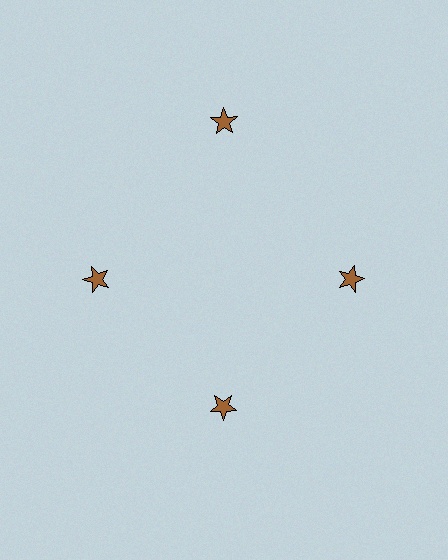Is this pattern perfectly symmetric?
No. The 4 brown stars are arranged in a ring, but one element near the 12 o'clock position is pushed outward from the center, breaking the 4-fold rotational symmetry.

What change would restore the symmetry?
The symmetry would be restored by moving it inward, back onto the ring so that all 4 stars sit at equal angles and equal distance from the center.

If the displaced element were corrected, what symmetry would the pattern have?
It would have 4-fold rotational symmetry — the pattern would map onto itself every 90 degrees.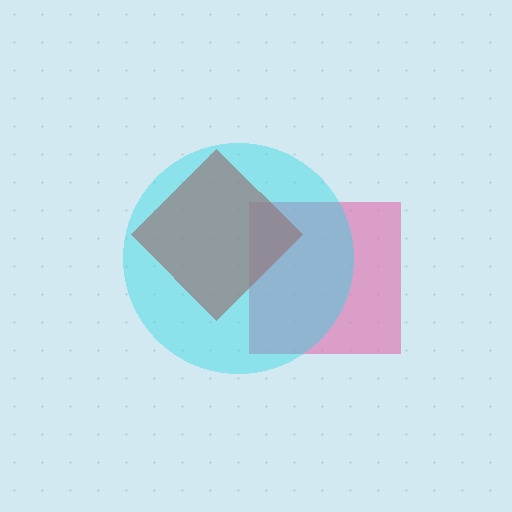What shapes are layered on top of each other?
The layered shapes are: a pink square, a red diamond, a cyan circle.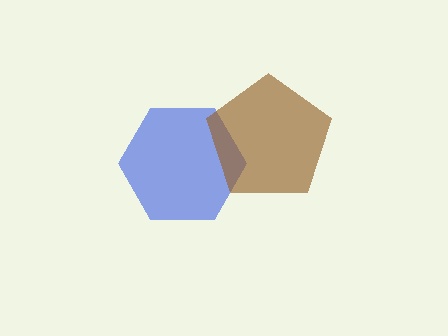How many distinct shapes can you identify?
There are 2 distinct shapes: a blue hexagon, a brown pentagon.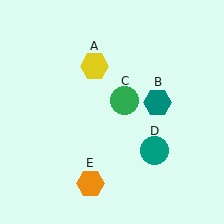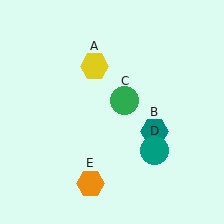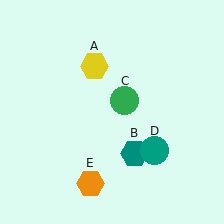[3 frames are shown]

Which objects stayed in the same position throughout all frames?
Yellow hexagon (object A) and green circle (object C) and teal circle (object D) and orange hexagon (object E) remained stationary.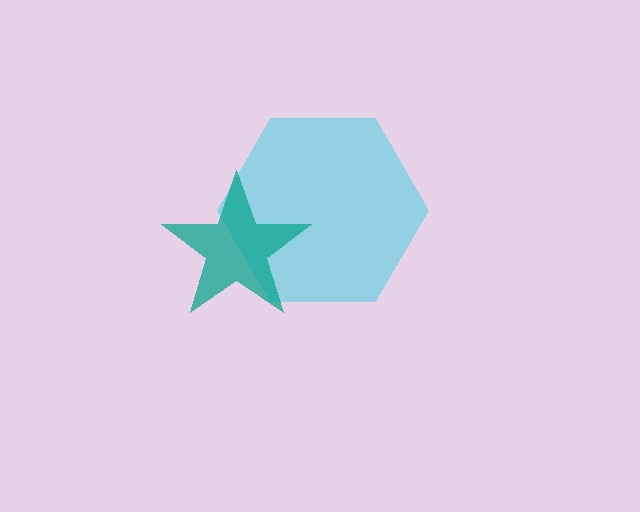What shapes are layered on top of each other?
The layered shapes are: a cyan hexagon, a teal star.